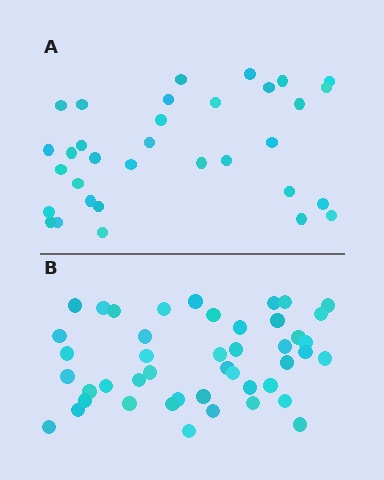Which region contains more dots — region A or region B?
Region B (the bottom region) has more dots.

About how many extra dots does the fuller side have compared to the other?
Region B has roughly 12 or so more dots than region A.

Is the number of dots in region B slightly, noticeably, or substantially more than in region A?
Region B has noticeably more, but not dramatically so. The ratio is roughly 1.4 to 1.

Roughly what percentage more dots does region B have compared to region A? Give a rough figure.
About 35% more.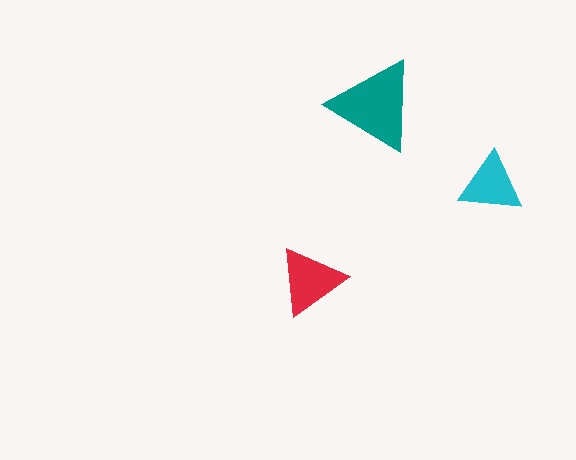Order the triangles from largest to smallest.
the teal one, the red one, the cyan one.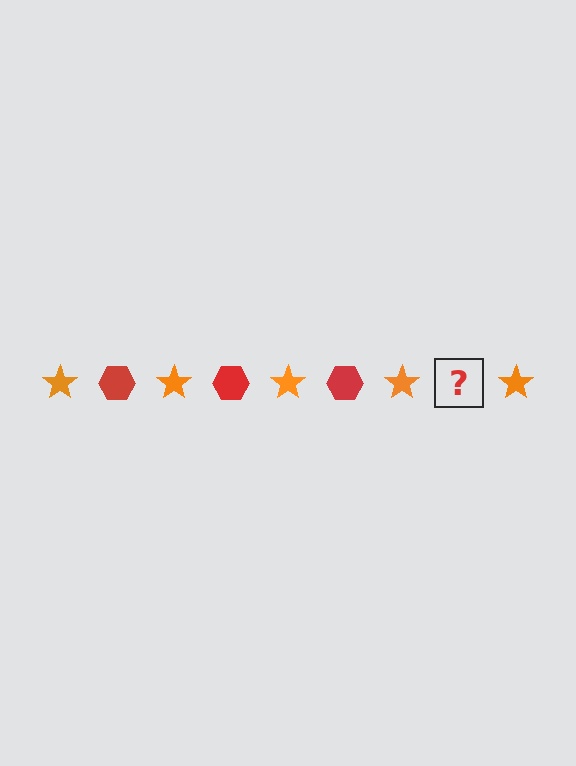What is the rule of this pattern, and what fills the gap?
The rule is that the pattern alternates between orange star and red hexagon. The gap should be filled with a red hexagon.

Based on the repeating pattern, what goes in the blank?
The blank should be a red hexagon.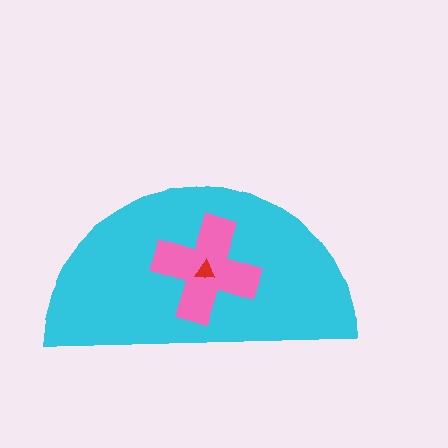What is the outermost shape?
The cyan semicircle.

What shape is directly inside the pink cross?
The red triangle.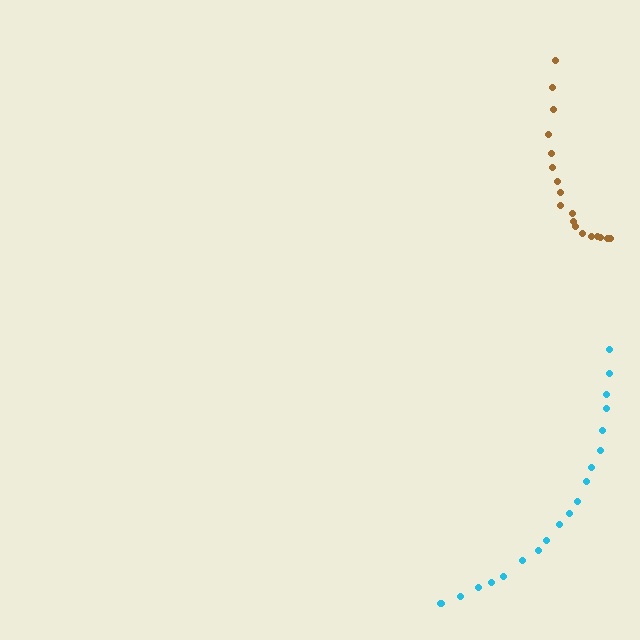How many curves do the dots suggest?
There are 2 distinct paths.